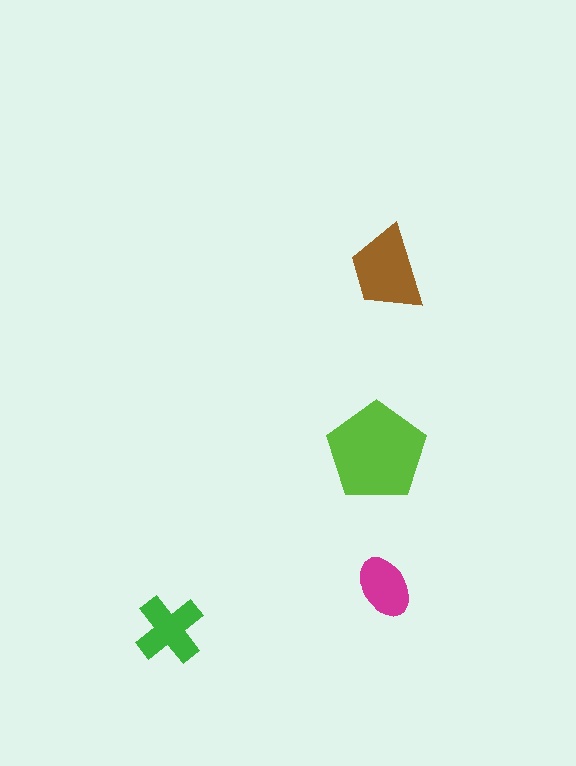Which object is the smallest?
The magenta ellipse.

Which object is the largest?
The lime pentagon.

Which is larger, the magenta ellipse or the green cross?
The green cross.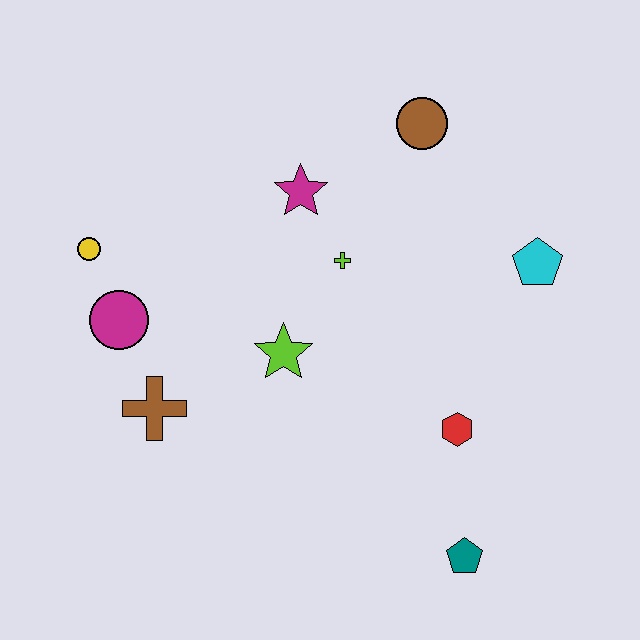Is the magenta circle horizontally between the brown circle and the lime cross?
No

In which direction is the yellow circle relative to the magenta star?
The yellow circle is to the left of the magenta star.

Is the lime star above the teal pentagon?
Yes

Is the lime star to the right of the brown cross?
Yes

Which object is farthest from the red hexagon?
The yellow circle is farthest from the red hexagon.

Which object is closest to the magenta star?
The lime cross is closest to the magenta star.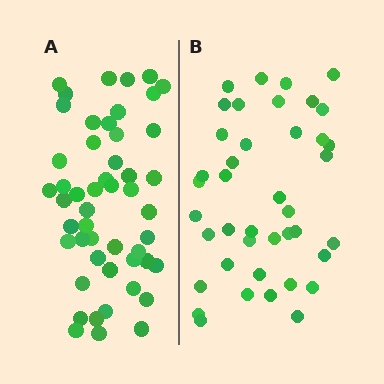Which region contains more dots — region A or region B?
Region A (the left region) has more dots.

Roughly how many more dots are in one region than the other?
Region A has roughly 8 or so more dots than region B.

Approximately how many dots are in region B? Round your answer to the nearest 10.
About 40 dots. (The exact count is 41, which rounds to 40.)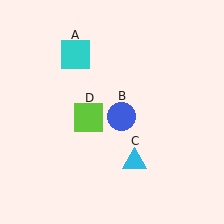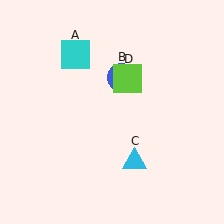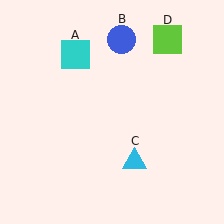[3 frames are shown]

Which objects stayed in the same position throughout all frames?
Cyan square (object A) and cyan triangle (object C) remained stationary.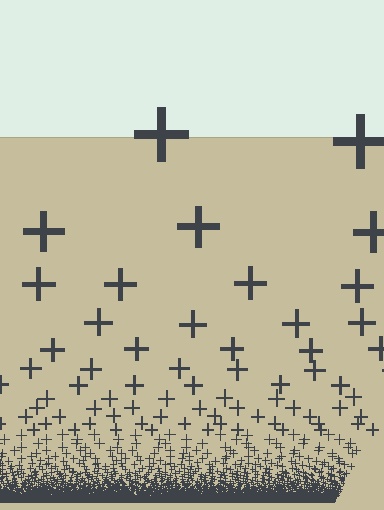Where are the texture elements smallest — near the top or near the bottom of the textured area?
Near the bottom.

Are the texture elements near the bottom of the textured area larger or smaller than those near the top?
Smaller. The gradient is inverted — elements near the bottom are smaller and denser.